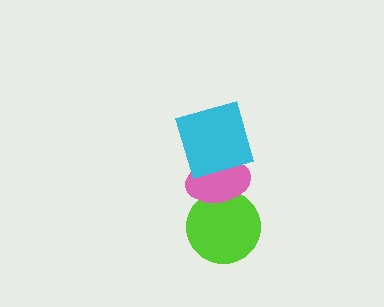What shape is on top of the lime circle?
The pink ellipse is on top of the lime circle.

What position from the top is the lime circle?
The lime circle is 3rd from the top.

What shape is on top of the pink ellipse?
The cyan square is on top of the pink ellipse.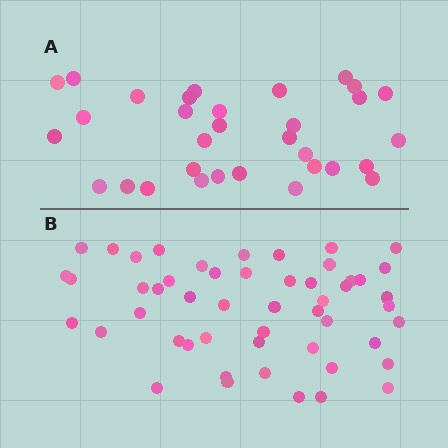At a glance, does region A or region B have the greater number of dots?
Region B (the bottom region) has more dots.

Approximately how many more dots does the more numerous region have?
Region B has approximately 20 more dots than region A.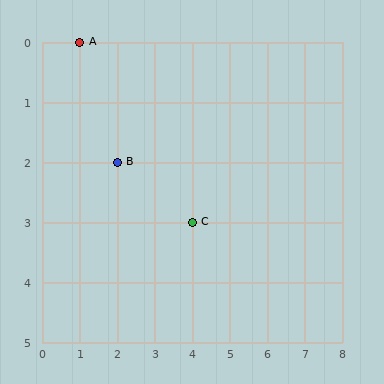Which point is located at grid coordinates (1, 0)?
Point A is at (1, 0).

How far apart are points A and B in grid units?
Points A and B are 1 column and 2 rows apart (about 2.2 grid units diagonally).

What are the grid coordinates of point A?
Point A is at grid coordinates (1, 0).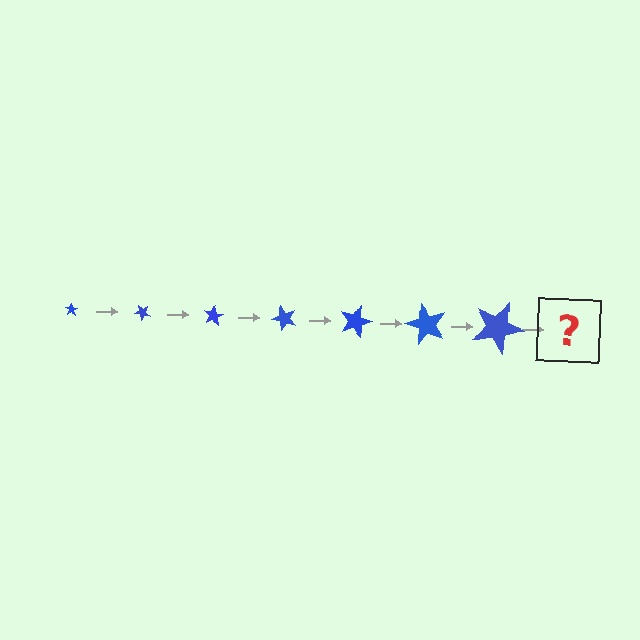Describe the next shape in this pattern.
It should be a star, larger than the previous one and rotated 280 degrees from the start.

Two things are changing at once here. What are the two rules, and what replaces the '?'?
The two rules are that the star grows larger each step and it rotates 40 degrees each step. The '?' should be a star, larger than the previous one and rotated 280 degrees from the start.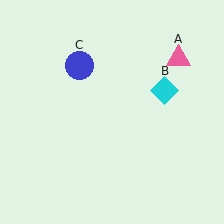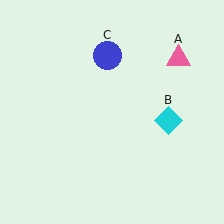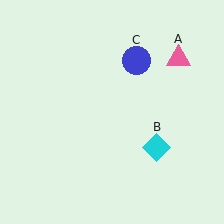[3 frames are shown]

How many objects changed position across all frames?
2 objects changed position: cyan diamond (object B), blue circle (object C).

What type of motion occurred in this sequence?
The cyan diamond (object B), blue circle (object C) rotated clockwise around the center of the scene.